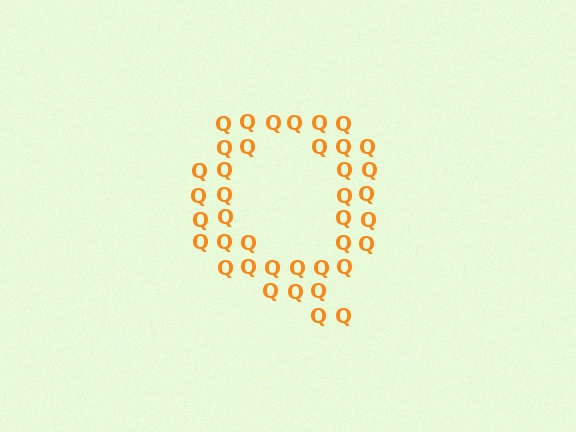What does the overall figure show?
The overall figure shows the letter Q.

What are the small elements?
The small elements are letter Q's.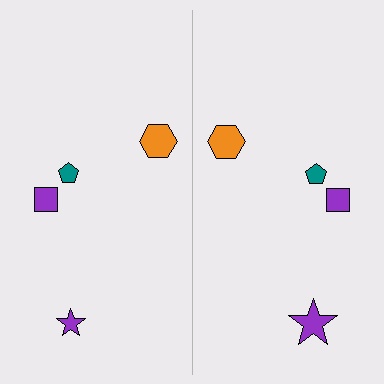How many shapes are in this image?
There are 8 shapes in this image.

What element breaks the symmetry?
The purple star on the right side has a different size than its mirror counterpart.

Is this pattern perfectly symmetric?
No, the pattern is not perfectly symmetric. The purple star on the right side has a different size than its mirror counterpart.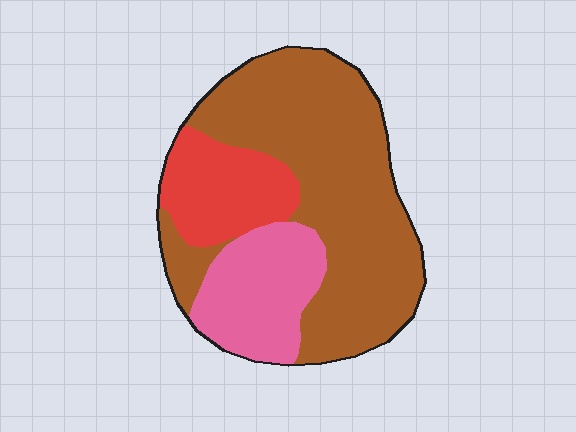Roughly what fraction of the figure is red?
Red takes up about one sixth (1/6) of the figure.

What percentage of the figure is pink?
Pink takes up about one fifth (1/5) of the figure.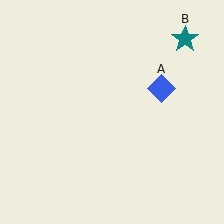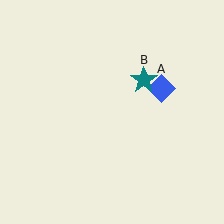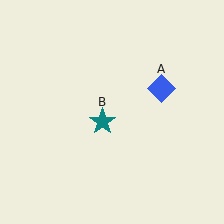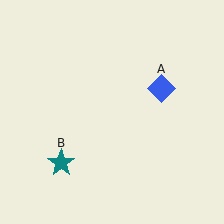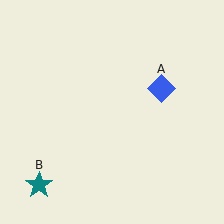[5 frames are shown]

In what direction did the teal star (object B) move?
The teal star (object B) moved down and to the left.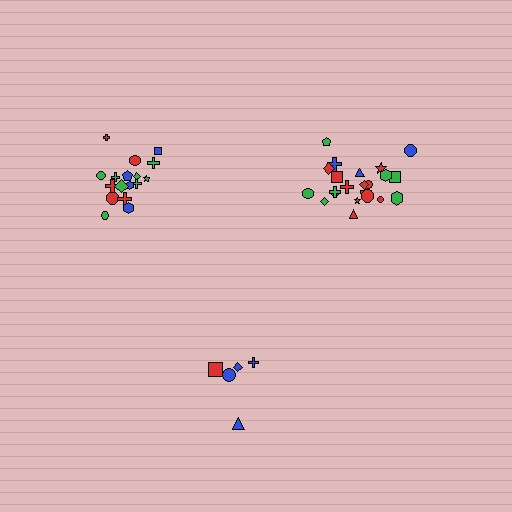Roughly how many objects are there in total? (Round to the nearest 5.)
Roughly 45 objects in total.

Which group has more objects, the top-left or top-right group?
The top-right group.